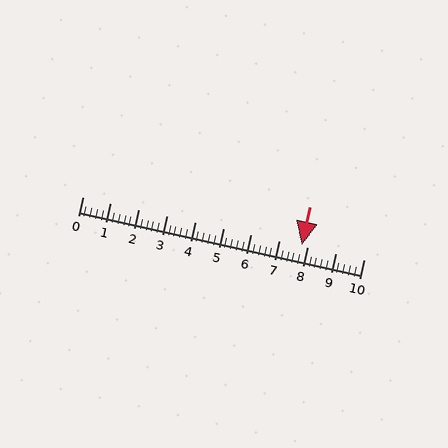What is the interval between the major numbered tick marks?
The major tick marks are spaced 1 units apart.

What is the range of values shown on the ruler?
The ruler shows values from 0 to 10.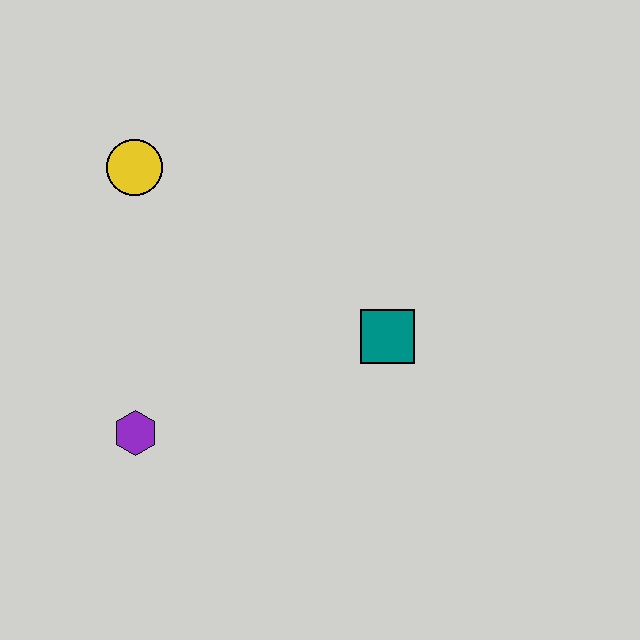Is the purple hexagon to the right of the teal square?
No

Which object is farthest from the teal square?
The yellow circle is farthest from the teal square.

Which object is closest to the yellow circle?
The purple hexagon is closest to the yellow circle.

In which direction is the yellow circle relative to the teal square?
The yellow circle is to the left of the teal square.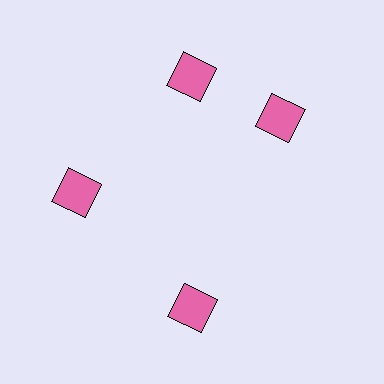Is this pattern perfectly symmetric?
No. The 4 pink squares are arranged in a ring, but one element near the 3 o'clock position is rotated out of alignment along the ring, breaking the 4-fold rotational symmetry.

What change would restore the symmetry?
The symmetry would be restored by rotating it back into even spacing with its neighbors so that all 4 squares sit at equal angles and equal distance from the center.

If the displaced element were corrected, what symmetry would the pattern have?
It would have 4-fold rotational symmetry — the pattern would map onto itself every 90 degrees.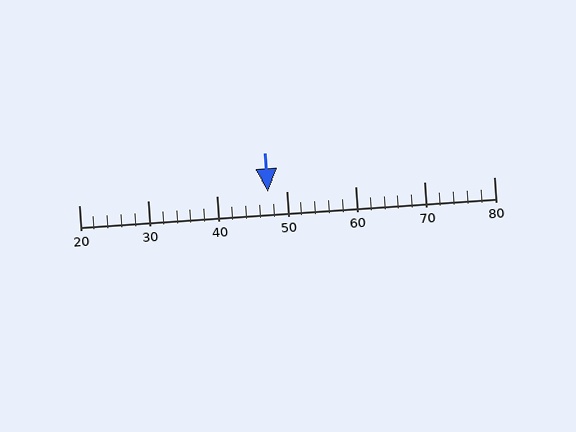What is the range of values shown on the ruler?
The ruler shows values from 20 to 80.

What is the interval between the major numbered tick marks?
The major tick marks are spaced 10 units apart.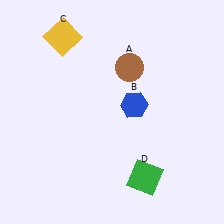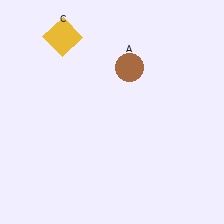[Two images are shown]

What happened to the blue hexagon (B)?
The blue hexagon (B) was removed in Image 2. It was in the top-right area of Image 1.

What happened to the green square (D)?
The green square (D) was removed in Image 2. It was in the bottom-right area of Image 1.